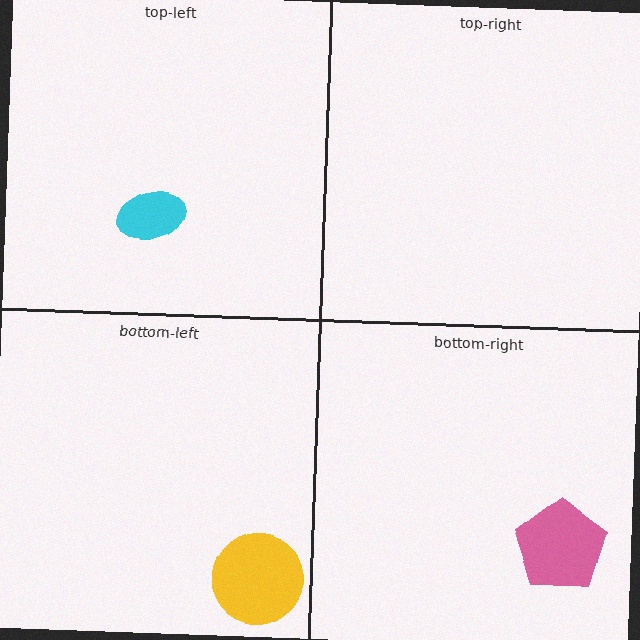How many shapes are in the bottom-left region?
1.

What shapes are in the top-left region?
The cyan ellipse.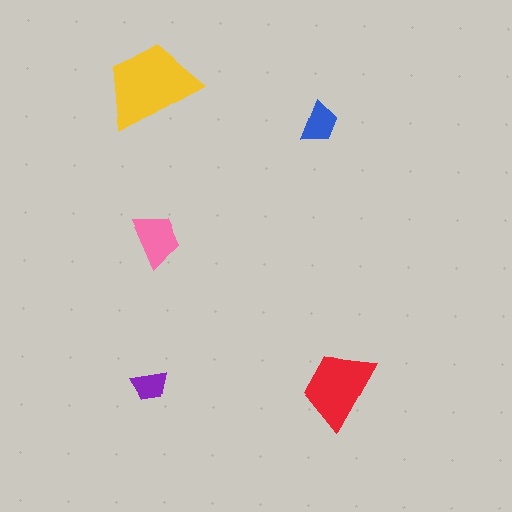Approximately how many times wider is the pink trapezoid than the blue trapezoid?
About 1.5 times wider.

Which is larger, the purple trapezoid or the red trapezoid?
The red one.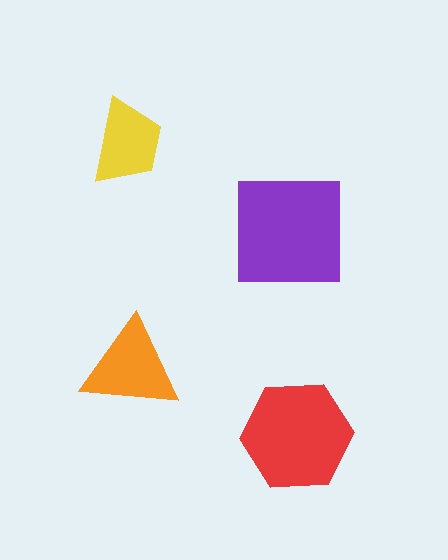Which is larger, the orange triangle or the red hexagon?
The red hexagon.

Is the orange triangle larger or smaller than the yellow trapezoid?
Larger.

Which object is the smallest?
The yellow trapezoid.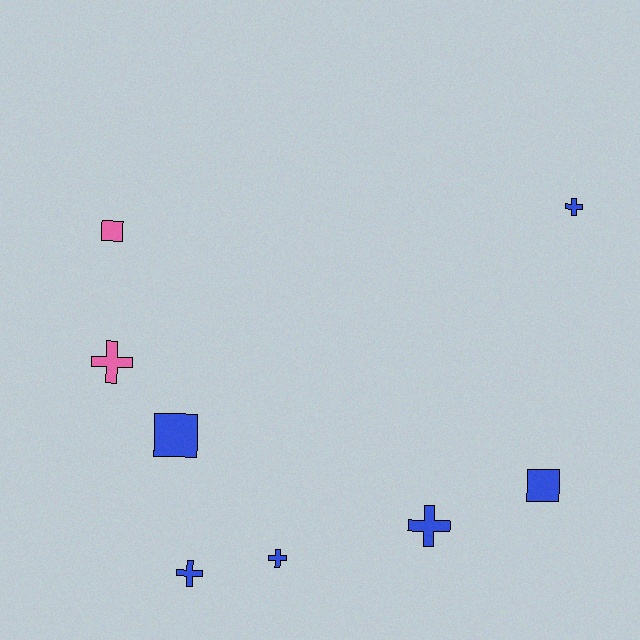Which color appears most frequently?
Blue, with 6 objects.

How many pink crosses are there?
There is 1 pink cross.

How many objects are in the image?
There are 8 objects.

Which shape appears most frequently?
Cross, with 5 objects.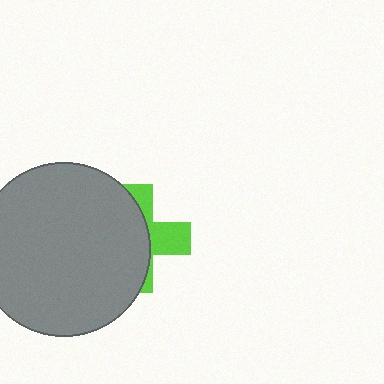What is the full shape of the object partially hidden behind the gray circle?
The partially hidden object is a lime cross.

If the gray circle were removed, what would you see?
You would see the complete lime cross.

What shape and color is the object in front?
The object in front is a gray circle.